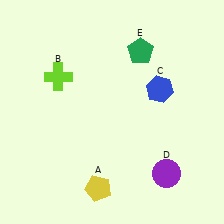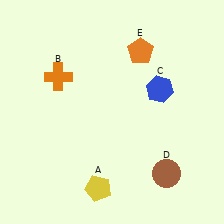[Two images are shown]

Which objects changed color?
B changed from lime to orange. D changed from purple to brown. E changed from green to orange.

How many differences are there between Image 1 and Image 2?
There are 3 differences between the two images.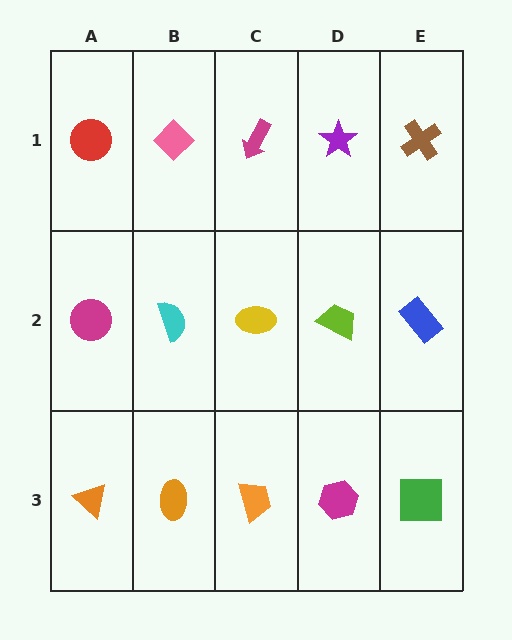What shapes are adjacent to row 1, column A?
A magenta circle (row 2, column A), a pink diamond (row 1, column B).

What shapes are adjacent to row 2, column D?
A purple star (row 1, column D), a magenta hexagon (row 3, column D), a yellow ellipse (row 2, column C), a blue rectangle (row 2, column E).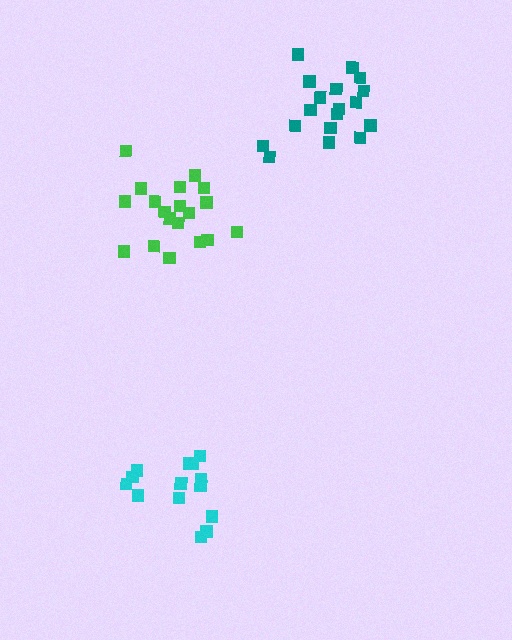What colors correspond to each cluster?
The clusters are colored: green, cyan, teal.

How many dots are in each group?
Group 1: 19 dots, Group 2: 14 dots, Group 3: 18 dots (51 total).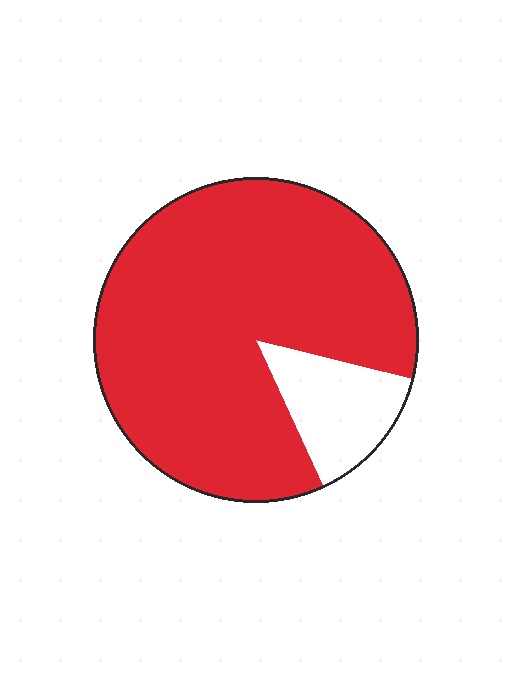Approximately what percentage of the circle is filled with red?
Approximately 85%.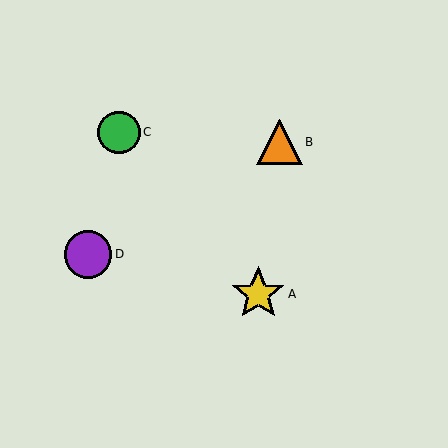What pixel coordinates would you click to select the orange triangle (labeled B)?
Click at (279, 142) to select the orange triangle B.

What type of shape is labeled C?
Shape C is a green circle.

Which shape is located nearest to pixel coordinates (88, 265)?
The purple circle (labeled D) at (88, 255) is nearest to that location.